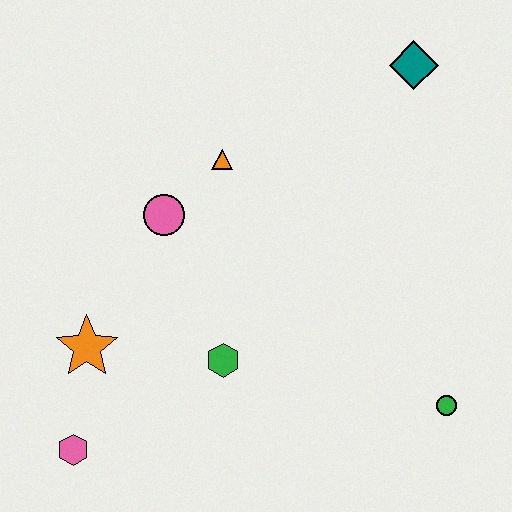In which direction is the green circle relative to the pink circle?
The green circle is to the right of the pink circle.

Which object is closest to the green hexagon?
The orange star is closest to the green hexagon.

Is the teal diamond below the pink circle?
No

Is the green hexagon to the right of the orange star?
Yes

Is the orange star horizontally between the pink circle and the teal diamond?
No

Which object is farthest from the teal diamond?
The pink hexagon is farthest from the teal diamond.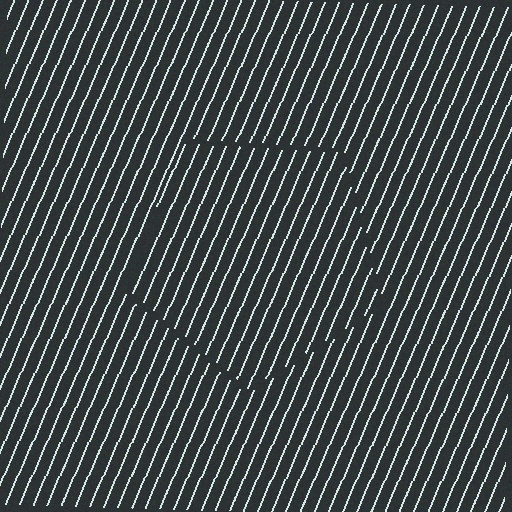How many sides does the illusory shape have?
5 sides — the line-ends trace a pentagon.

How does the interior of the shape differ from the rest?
The interior of the shape contains the same grating, shifted by half a period — the contour is defined by the phase discontinuity where line-ends from the inner and outer gratings abut.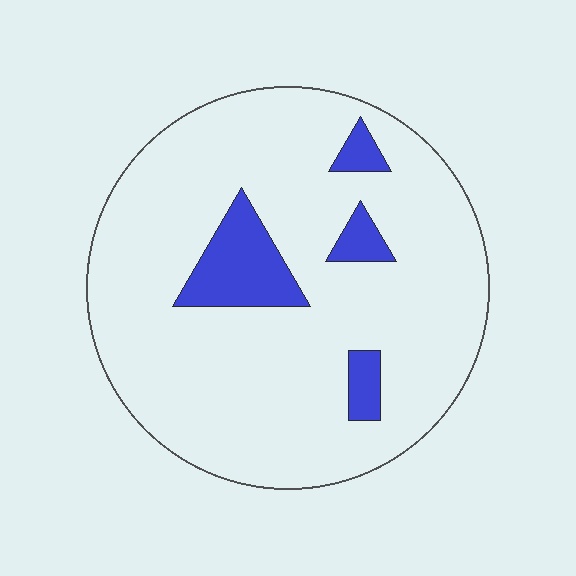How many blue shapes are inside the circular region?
4.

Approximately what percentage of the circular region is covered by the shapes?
Approximately 10%.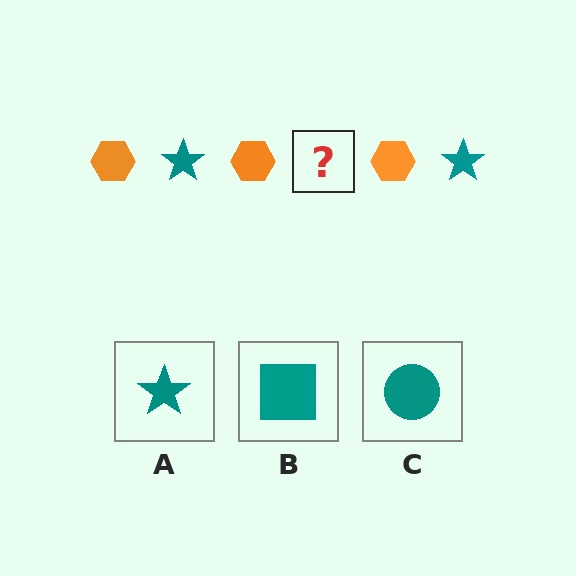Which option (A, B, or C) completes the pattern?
A.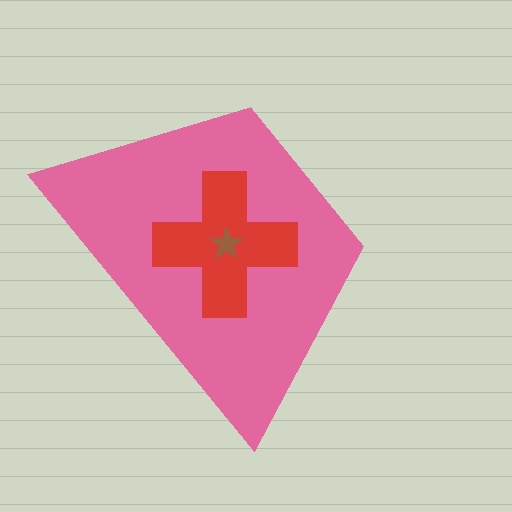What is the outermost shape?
The pink trapezoid.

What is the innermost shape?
The brown star.